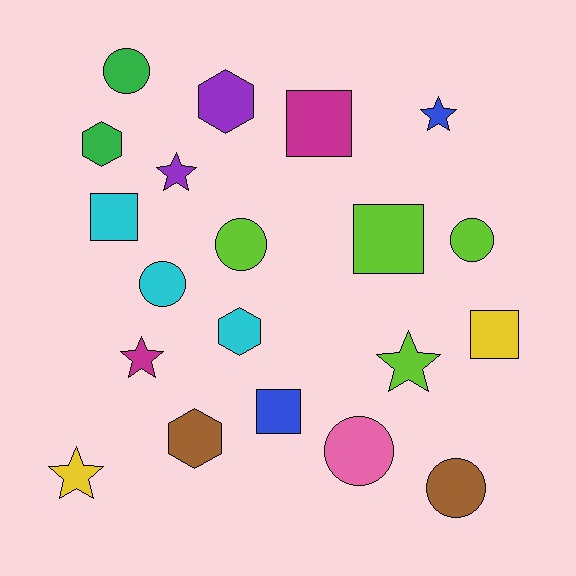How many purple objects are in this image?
There are 2 purple objects.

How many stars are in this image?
There are 5 stars.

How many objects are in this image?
There are 20 objects.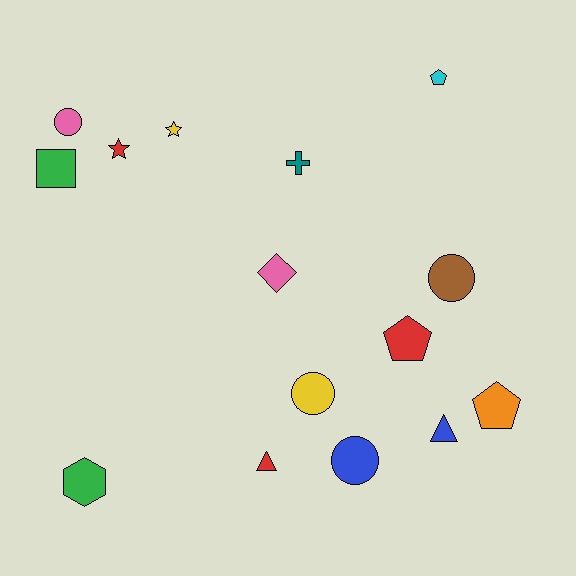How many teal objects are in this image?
There is 1 teal object.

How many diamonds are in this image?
There is 1 diamond.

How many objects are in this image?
There are 15 objects.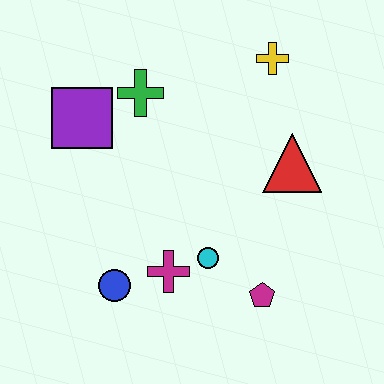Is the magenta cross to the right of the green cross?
Yes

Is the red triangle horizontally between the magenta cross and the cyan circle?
No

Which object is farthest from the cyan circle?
The yellow cross is farthest from the cyan circle.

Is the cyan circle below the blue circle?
No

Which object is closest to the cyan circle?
The magenta cross is closest to the cyan circle.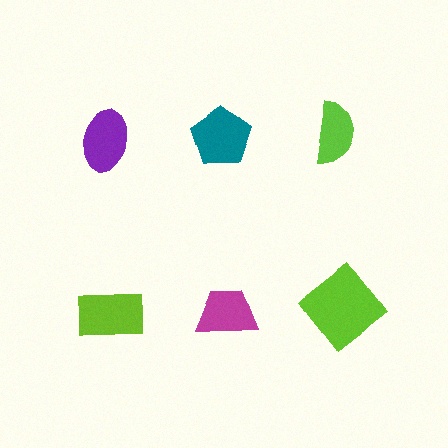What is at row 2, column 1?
A lime rectangle.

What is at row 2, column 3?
A lime diamond.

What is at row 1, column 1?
A purple ellipse.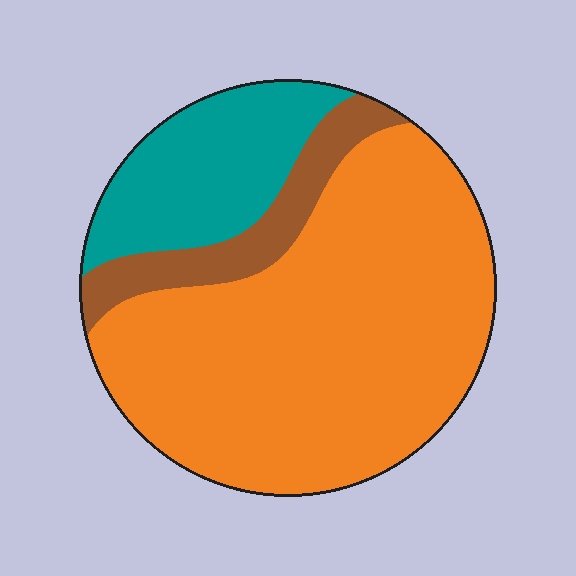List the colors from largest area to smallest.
From largest to smallest: orange, teal, brown.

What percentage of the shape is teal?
Teal covers about 20% of the shape.